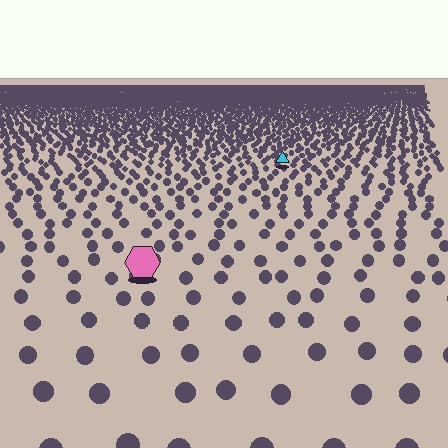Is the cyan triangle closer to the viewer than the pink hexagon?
No. The pink hexagon is closer — you can tell from the texture gradient: the ground texture is coarser near it.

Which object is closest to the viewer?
The pink hexagon is closest. The texture marks near it are larger and more spread out.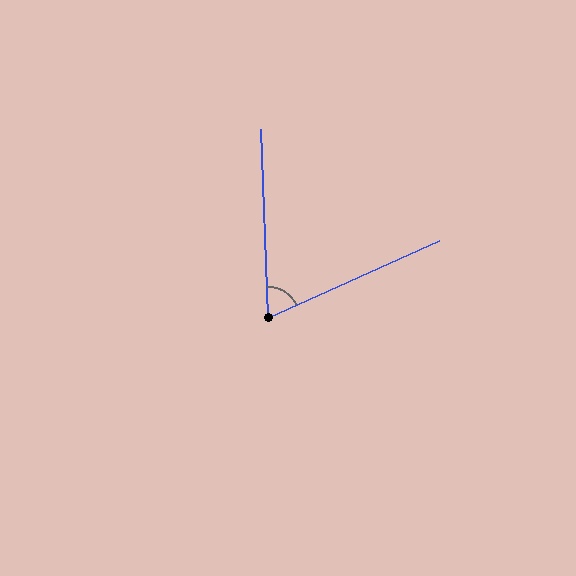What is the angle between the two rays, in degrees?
Approximately 68 degrees.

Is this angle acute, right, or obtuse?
It is acute.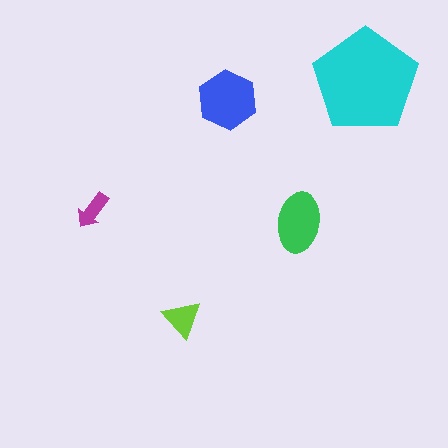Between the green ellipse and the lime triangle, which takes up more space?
The green ellipse.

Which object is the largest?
The cyan pentagon.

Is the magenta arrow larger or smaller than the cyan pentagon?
Smaller.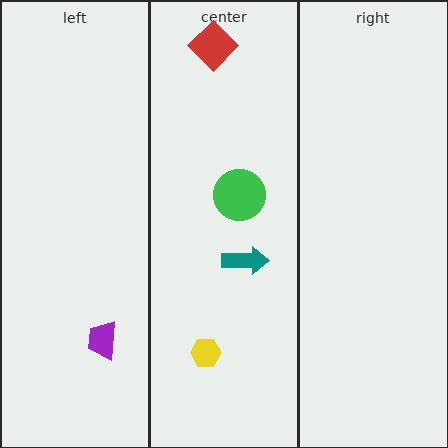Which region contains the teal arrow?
The center region.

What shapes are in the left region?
The purple trapezoid.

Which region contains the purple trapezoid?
The left region.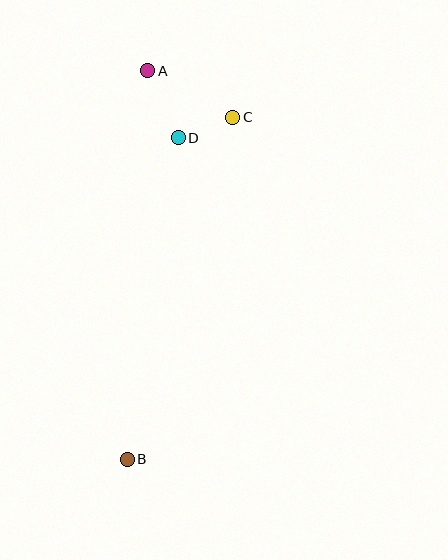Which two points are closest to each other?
Points C and D are closest to each other.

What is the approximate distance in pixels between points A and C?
The distance between A and C is approximately 97 pixels.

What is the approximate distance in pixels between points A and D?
The distance between A and D is approximately 74 pixels.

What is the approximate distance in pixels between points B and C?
The distance between B and C is approximately 358 pixels.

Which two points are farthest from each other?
Points A and B are farthest from each other.